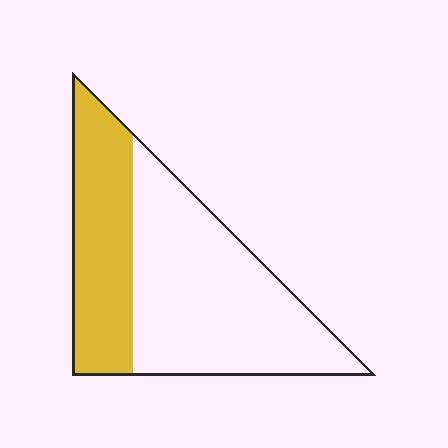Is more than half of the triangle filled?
No.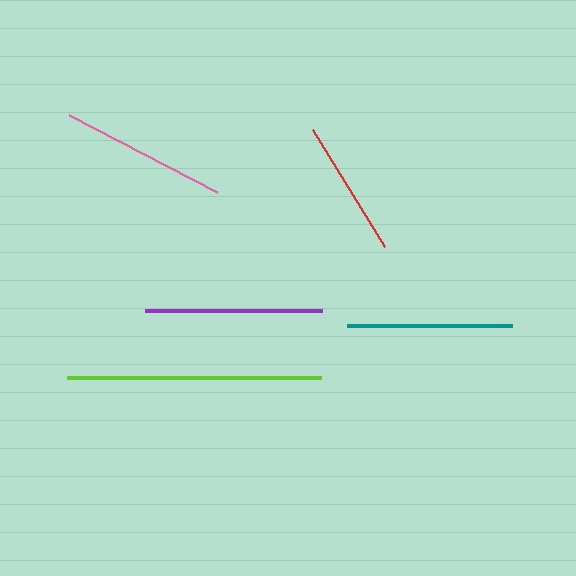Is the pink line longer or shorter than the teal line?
The pink line is longer than the teal line.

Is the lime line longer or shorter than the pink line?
The lime line is longer than the pink line.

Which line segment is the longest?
The lime line is the longest at approximately 255 pixels.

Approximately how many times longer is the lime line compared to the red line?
The lime line is approximately 1.9 times the length of the red line.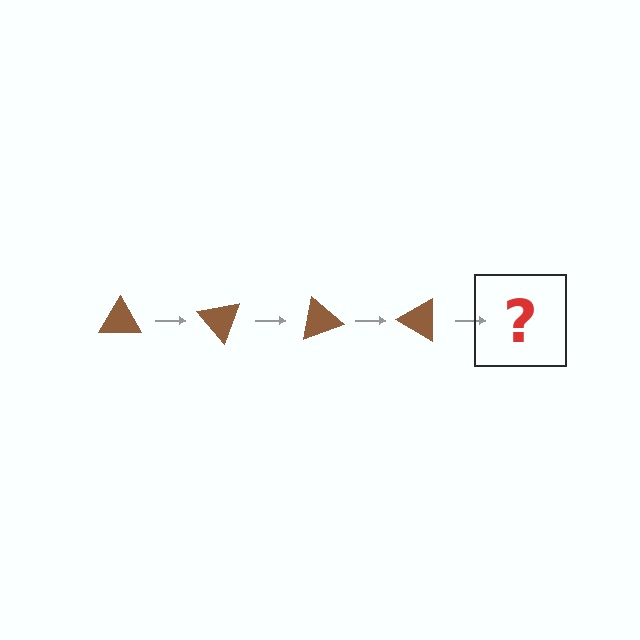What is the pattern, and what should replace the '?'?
The pattern is that the triangle rotates 50 degrees each step. The '?' should be a brown triangle rotated 200 degrees.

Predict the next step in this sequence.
The next step is a brown triangle rotated 200 degrees.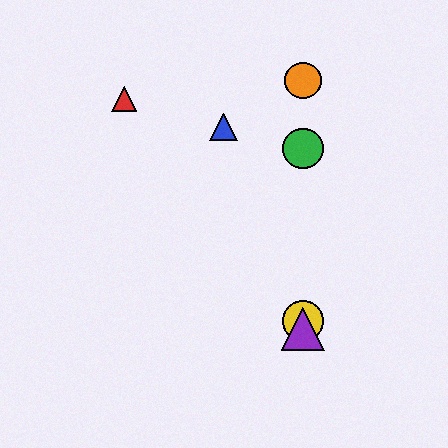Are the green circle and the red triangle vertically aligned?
No, the green circle is at x≈303 and the red triangle is at x≈124.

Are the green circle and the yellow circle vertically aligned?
Yes, both are at x≈303.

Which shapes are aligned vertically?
The green circle, the yellow circle, the purple triangle, the orange circle are aligned vertically.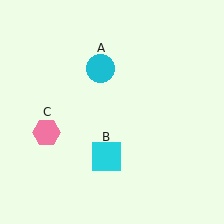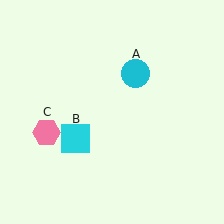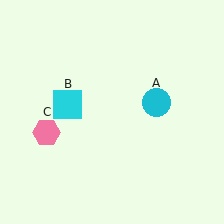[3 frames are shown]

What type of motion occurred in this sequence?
The cyan circle (object A), cyan square (object B) rotated clockwise around the center of the scene.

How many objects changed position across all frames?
2 objects changed position: cyan circle (object A), cyan square (object B).